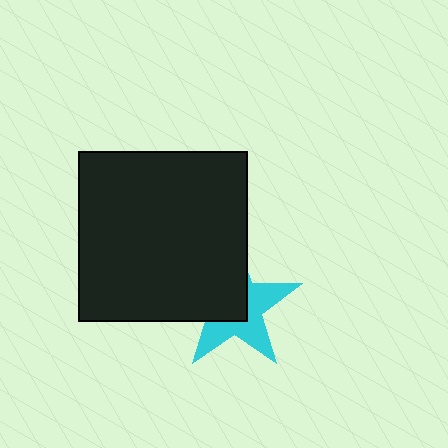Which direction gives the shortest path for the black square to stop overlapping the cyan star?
Moving toward the upper-left gives the shortest separation.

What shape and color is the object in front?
The object in front is a black square.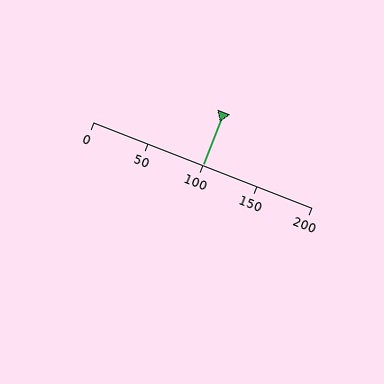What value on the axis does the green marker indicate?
The marker indicates approximately 100.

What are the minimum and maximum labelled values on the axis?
The axis runs from 0 to 200.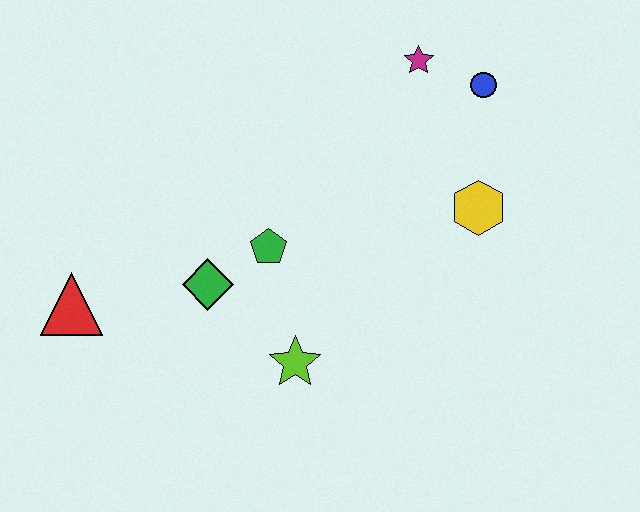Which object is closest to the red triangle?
The green diamond is closest to the red triangle.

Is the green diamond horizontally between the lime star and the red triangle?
Yes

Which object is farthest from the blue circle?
The red triangle is farthest from the blue circle.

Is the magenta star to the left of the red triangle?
No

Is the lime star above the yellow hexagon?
No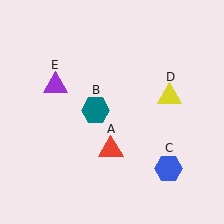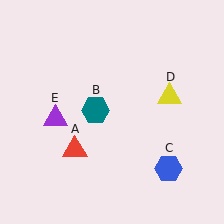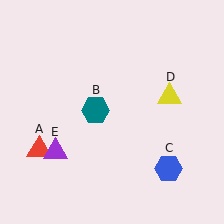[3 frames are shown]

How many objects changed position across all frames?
2 objects changed position: red triangle (object A), purple triangle (object E).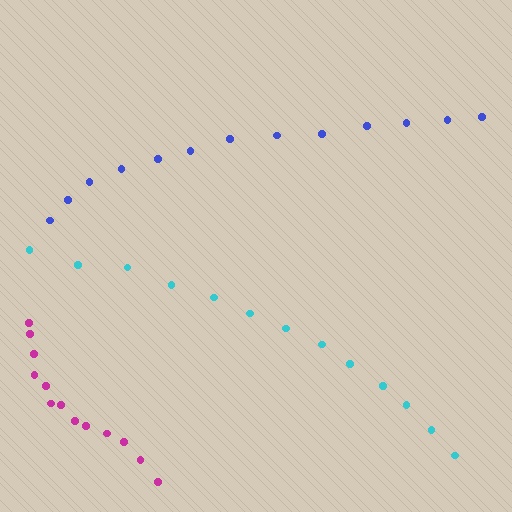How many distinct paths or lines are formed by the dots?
There are 3 distinct paths.